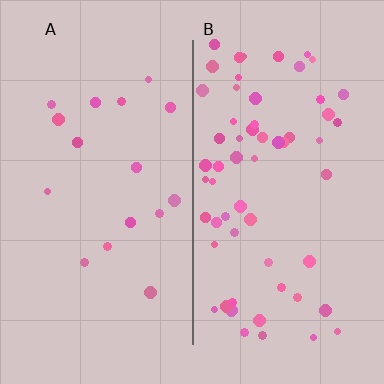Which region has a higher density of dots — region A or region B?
B (the right).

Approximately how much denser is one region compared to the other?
Approximately 3.8× — region B over region A.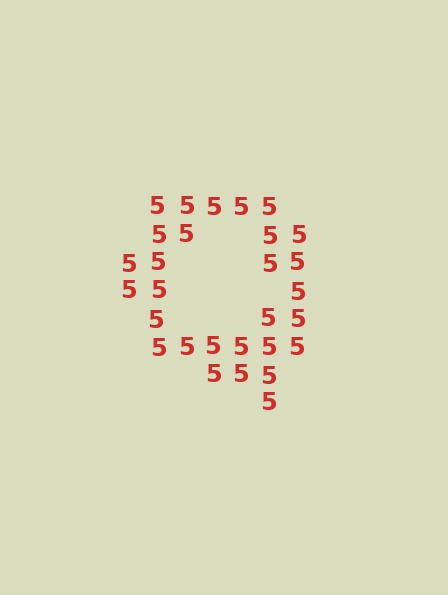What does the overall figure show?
The overall figure shows the letter Q.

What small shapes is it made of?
It is made of small digit 5's.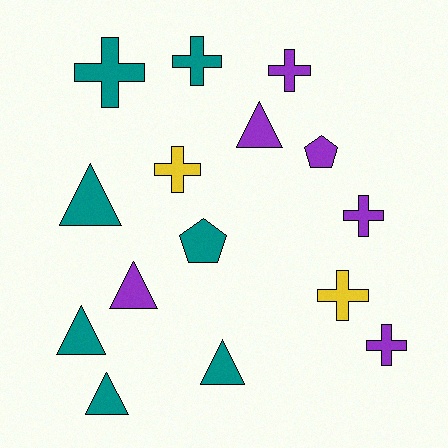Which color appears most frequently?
Teal, with 7 objects.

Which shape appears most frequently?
Cross, with 7 objects.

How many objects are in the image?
There are 15 objects.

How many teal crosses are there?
There are 2 teal crosses.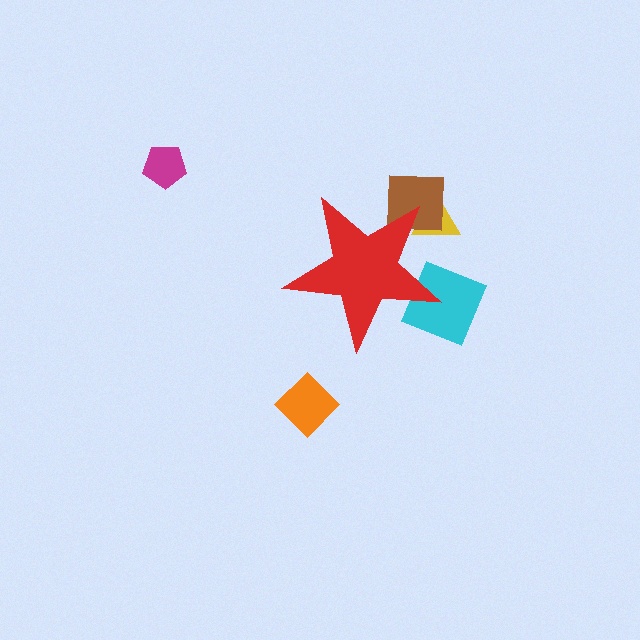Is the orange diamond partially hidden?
No, the orange diamond is fully visible.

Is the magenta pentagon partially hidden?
No, the magenta pentagon is fully visible.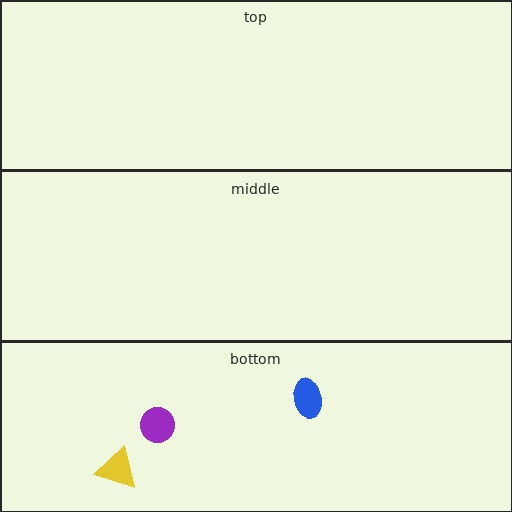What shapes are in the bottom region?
The purple circle, the yellow triangle, the blue ellipse.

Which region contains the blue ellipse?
The bottom region.